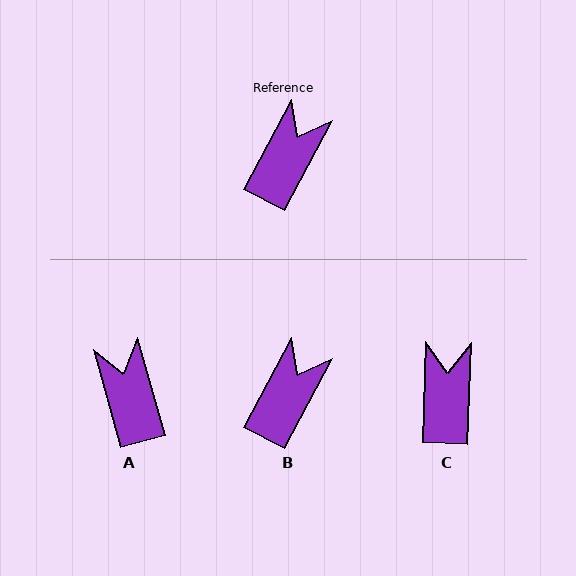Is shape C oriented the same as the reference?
No, it is off by about 26 degrees.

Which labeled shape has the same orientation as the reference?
B.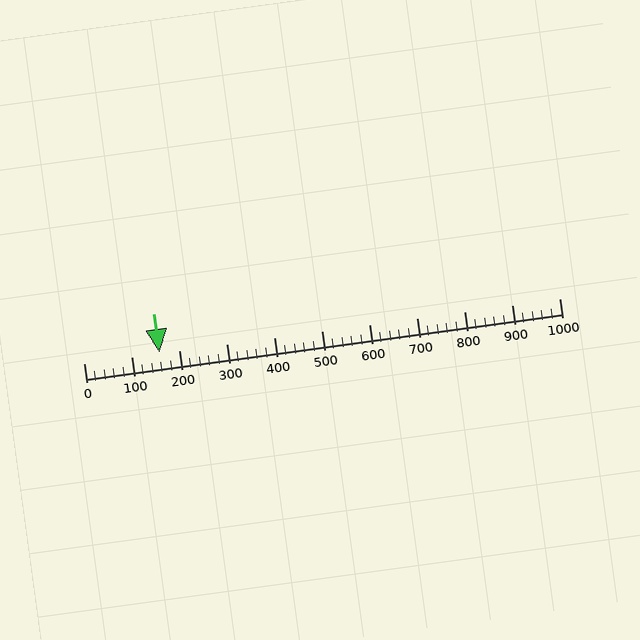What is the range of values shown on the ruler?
The ruler shows values from 0 to 1000.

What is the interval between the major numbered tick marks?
The major tick marks are spaced 100 units apart.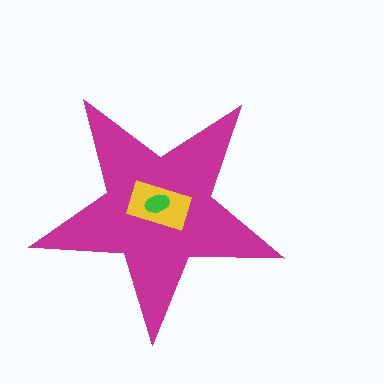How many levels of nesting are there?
3.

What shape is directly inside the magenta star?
The yellow rectangle.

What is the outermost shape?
The magenta star.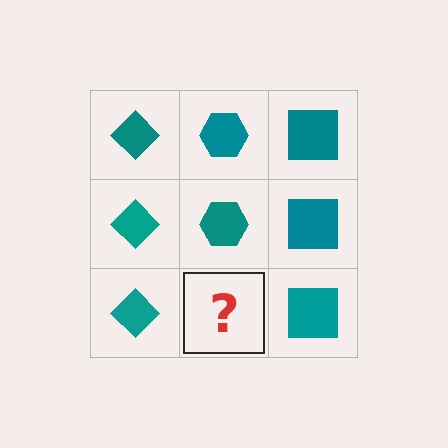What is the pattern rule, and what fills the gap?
The rule is that each column has a consistent shape. The gap should be filled with a teal hexagon.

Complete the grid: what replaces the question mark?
The question mark should be replaced with a teal hexagon.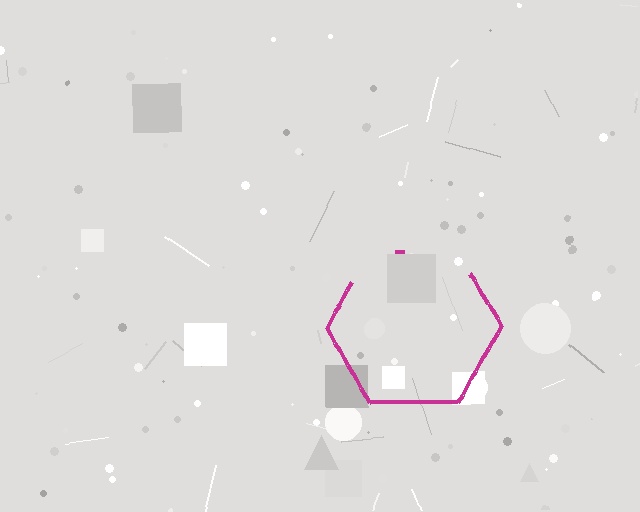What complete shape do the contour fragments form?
The contour fragments form a hexagon.